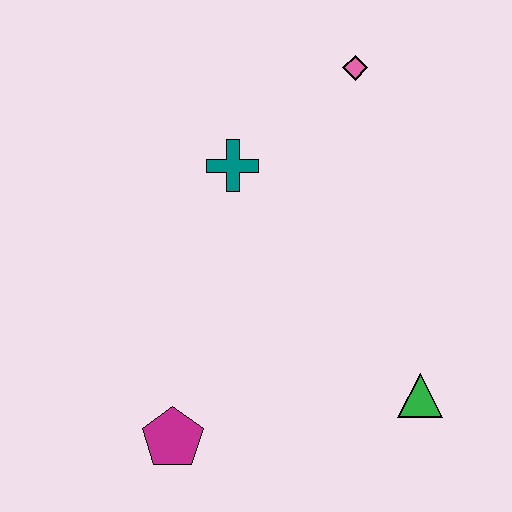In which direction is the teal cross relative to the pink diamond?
The teal cross is to the left of the pink diamond.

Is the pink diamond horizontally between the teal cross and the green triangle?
Yes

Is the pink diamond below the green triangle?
No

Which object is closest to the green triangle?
The magenta pentagon is closest to the green triangle.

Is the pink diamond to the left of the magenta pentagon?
No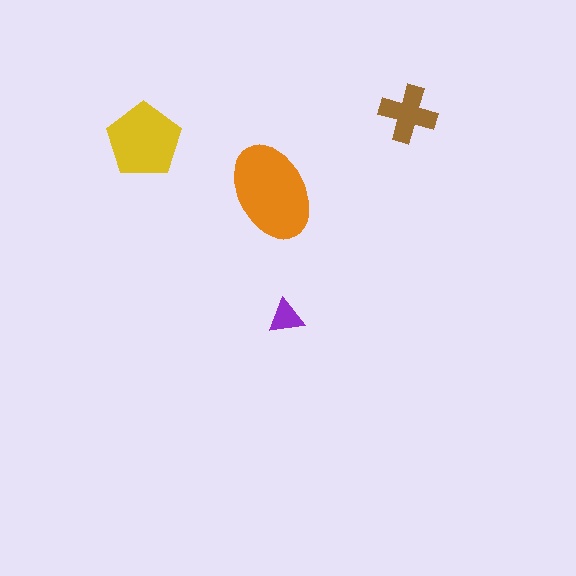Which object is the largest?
The orange ellipse.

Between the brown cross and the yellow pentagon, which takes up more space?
The yellow pentagon.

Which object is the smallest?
The purple triangle.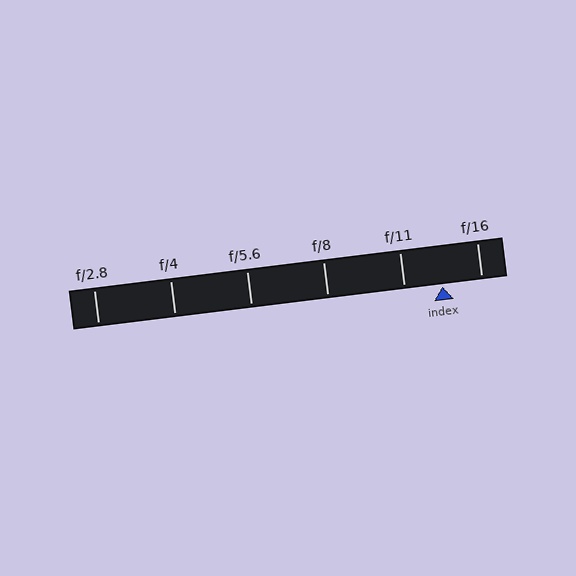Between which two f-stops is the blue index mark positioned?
The index mark is between f/11 and f/16.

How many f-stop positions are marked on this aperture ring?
There are 6 f-stop positions marked.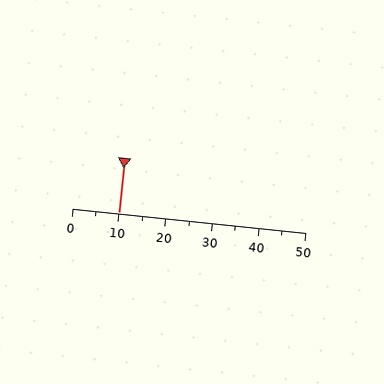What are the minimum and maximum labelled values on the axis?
The axis runs from 0 to 50.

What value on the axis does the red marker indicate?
The marker indicates approximately 10.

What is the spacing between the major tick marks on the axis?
The major ticks are spaced 10 apart.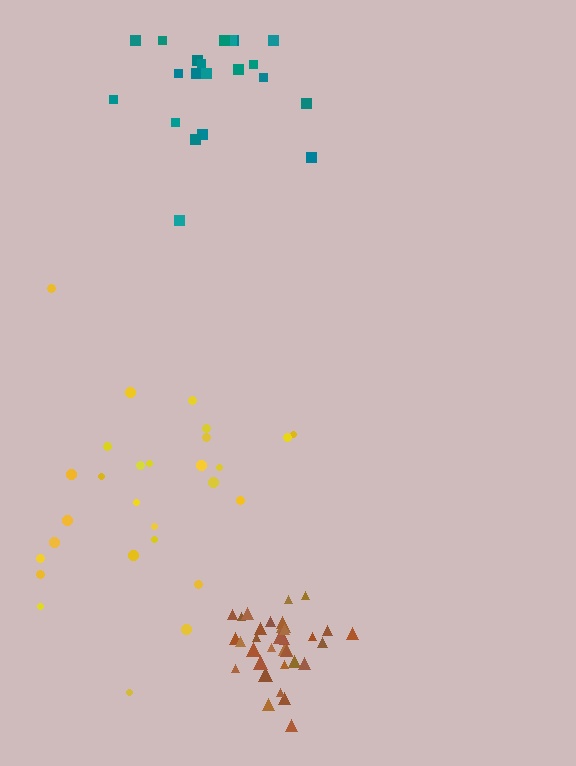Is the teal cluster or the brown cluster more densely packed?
Brown.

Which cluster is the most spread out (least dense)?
Yellow.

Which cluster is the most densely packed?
Brown.